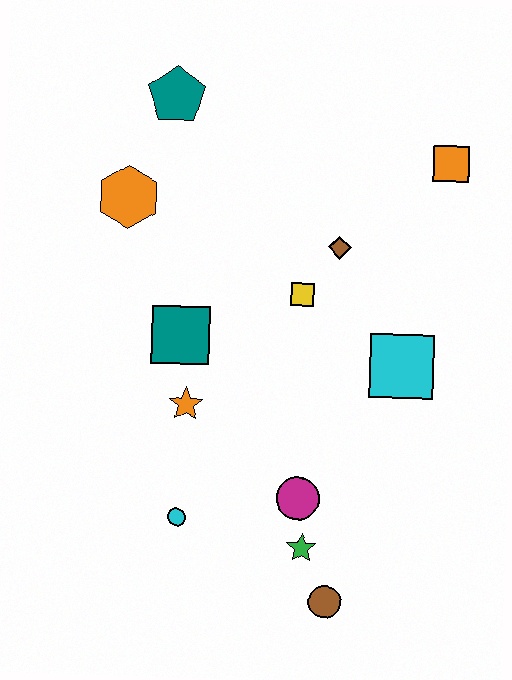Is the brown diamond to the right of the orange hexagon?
Yes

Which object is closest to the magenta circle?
The green star is closest to the magenta circle.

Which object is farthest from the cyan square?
The teal pentagon is farthest from the cyan square.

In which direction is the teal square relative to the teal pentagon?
The teal square is below the teal pentagon.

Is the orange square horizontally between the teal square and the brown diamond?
No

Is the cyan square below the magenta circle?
No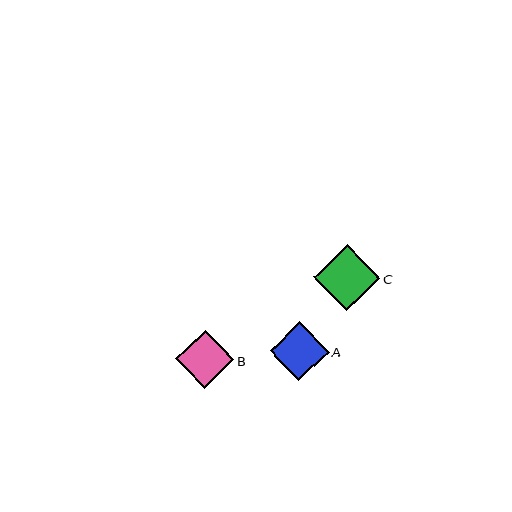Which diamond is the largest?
Diamond C is the largest with a size of approximately 66 pixels.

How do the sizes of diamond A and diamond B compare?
Diamond A and diamond B are approximately the same size.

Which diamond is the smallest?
Diamond B is the smallest with a size of approximately 58 pixels.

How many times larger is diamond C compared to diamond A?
Diamond C is approximately 1.1 times the size of diamond A.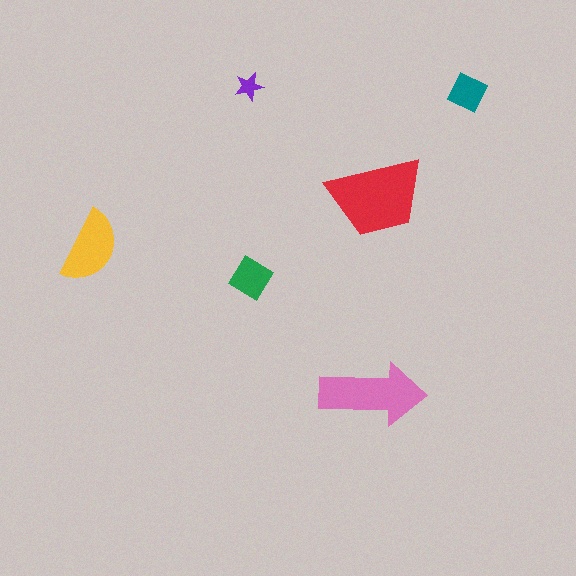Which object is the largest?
The red trapezoid.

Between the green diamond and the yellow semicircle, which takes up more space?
The yellow semicircle.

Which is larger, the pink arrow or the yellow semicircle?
The pink arrow.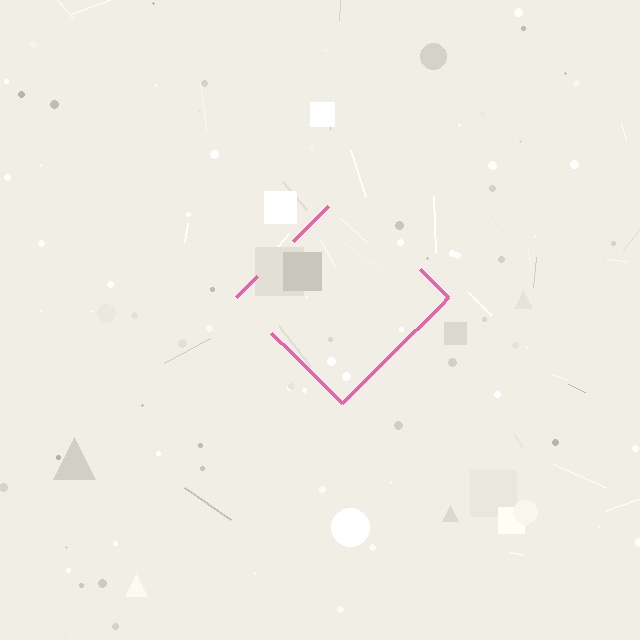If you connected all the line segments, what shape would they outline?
They would outline a diamond.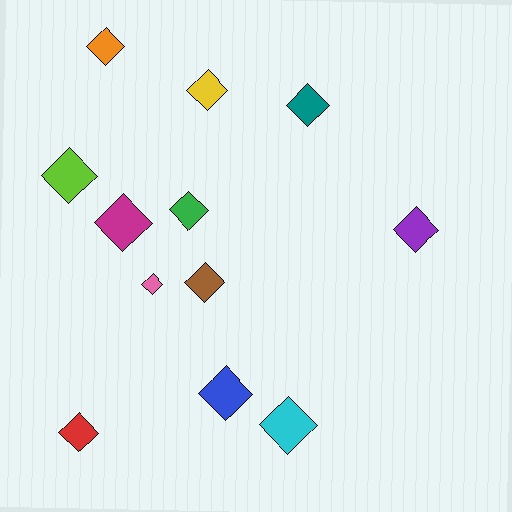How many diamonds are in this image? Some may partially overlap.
There are 12 diamonds.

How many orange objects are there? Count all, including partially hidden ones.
There is 1 orange object.